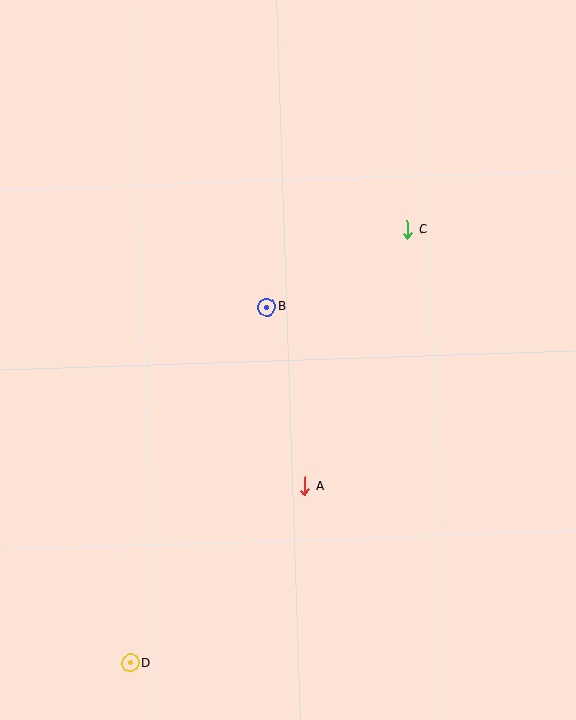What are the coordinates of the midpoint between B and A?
The midpoint between B and A is at (286, 397).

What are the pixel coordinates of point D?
Point D is at (130, 663).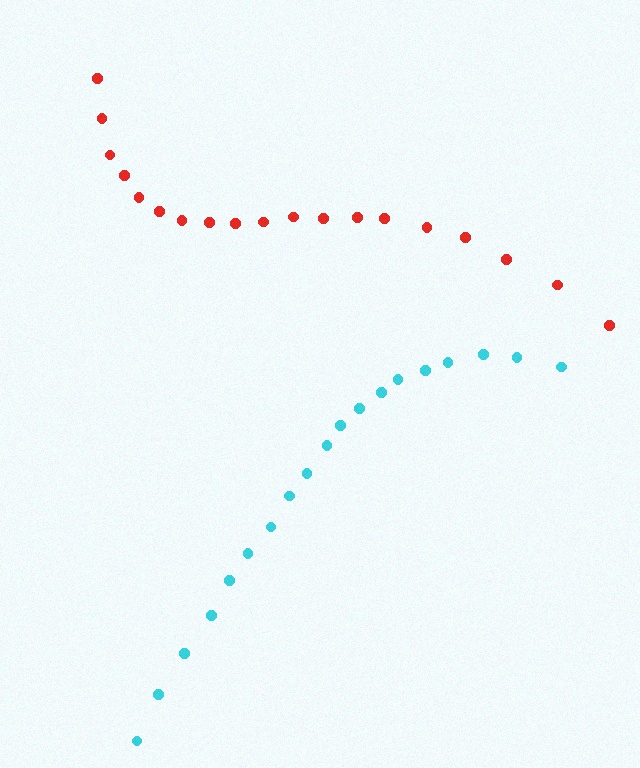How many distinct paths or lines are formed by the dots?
There are 2 distinct paths.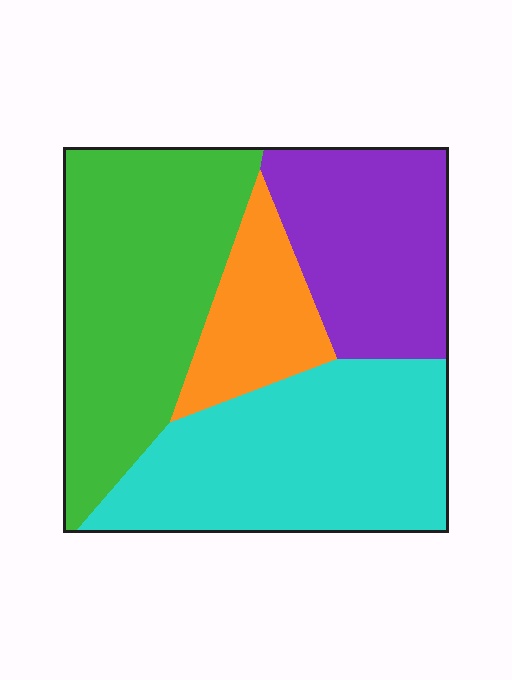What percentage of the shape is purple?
Purple takes up about one fifth (1/5) of the shape.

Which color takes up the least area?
Orange, at roughly 10%.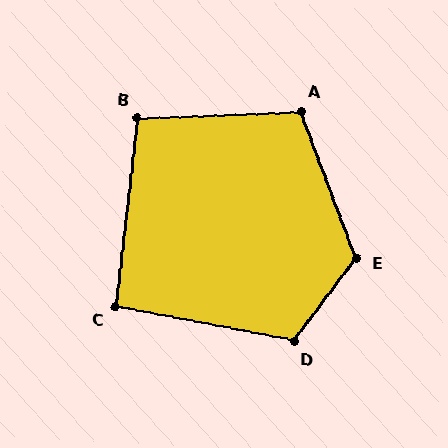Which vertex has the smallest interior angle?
C, at approximately 94 degrees.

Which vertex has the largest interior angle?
E, at approximately 123 degrees.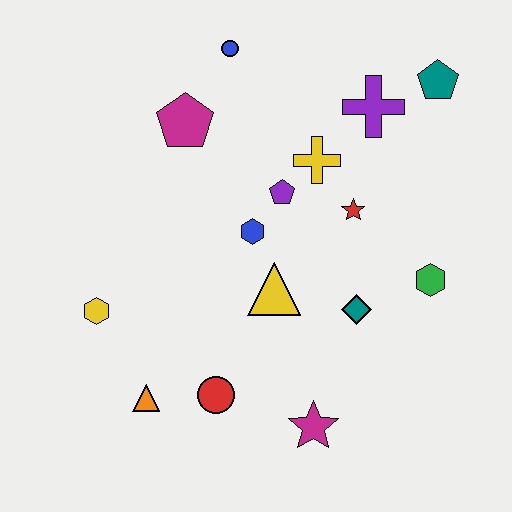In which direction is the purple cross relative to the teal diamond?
The purple cross is above the teal diamond.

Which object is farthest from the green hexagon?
The yellow hexagon is farthest from the green hexagon.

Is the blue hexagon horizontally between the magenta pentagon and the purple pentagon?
Yes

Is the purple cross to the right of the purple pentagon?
Yes